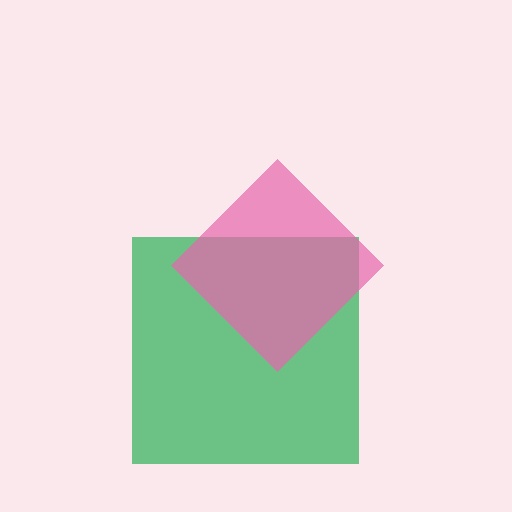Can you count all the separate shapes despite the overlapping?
Yes, there are 2 separate shapes.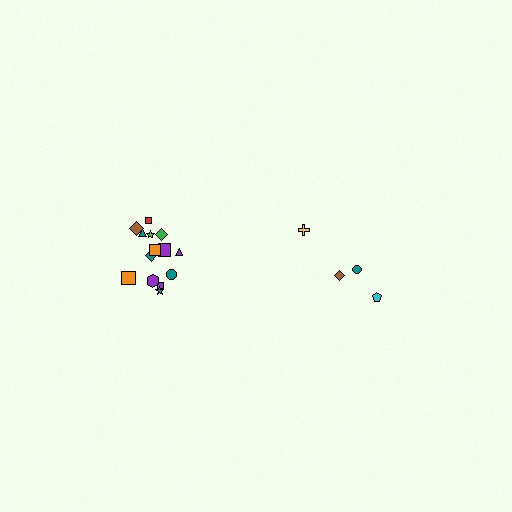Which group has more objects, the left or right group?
The left group.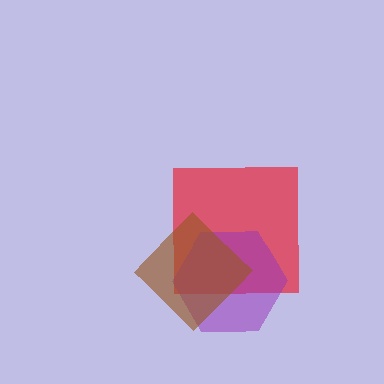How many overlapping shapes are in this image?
There are 3 overlapping shapes in the image.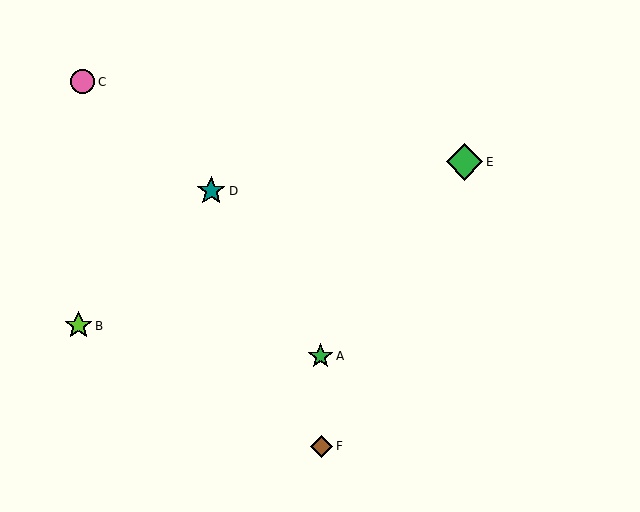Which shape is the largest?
The green diamond (labeled E) is the largest.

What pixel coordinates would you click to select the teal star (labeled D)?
Click at (211, 191) to select the teal star D.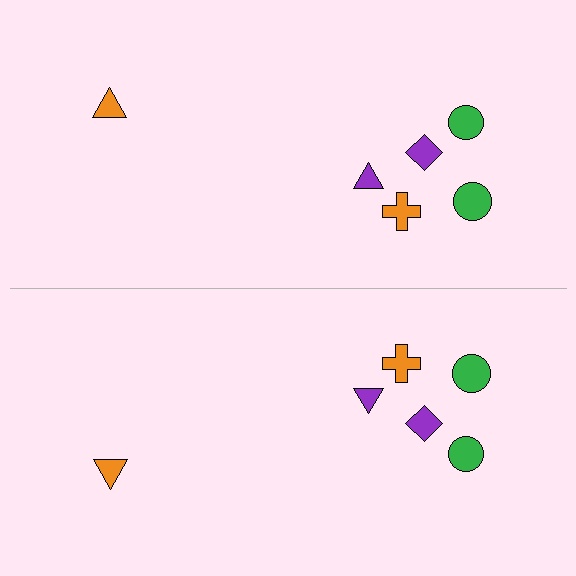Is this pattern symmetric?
Yes, this pattern has bilateral (reflection) symmetry.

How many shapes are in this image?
There are 12 shapes in this image.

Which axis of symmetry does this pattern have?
The pattern has a horizontal axis of symmetry running through the center of the image.